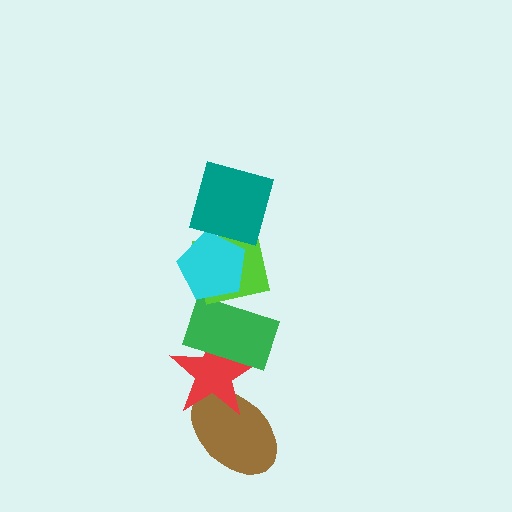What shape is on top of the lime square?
The cyan pentagon is on top of the lime square.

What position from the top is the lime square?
The lime square is 3rd from the top.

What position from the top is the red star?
The red star is 5th from the top.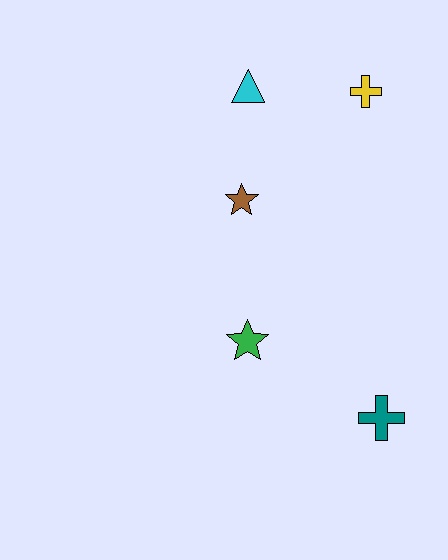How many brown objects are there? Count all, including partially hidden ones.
There is 1 brown object.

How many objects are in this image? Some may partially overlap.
There are 5 objects.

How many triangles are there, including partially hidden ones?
There is 1 triangle.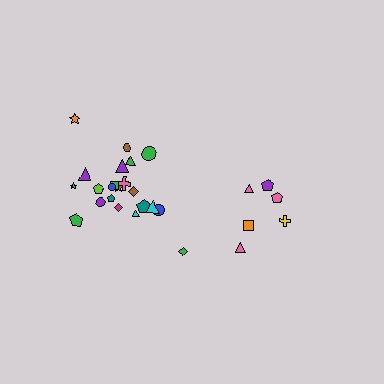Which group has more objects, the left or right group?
The left group.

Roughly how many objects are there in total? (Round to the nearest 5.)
Roughly 30 objects in total.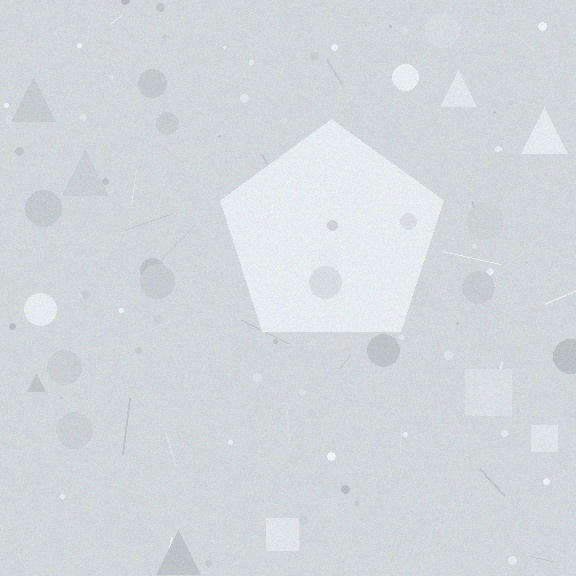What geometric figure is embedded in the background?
A pentagon is embedded in the background.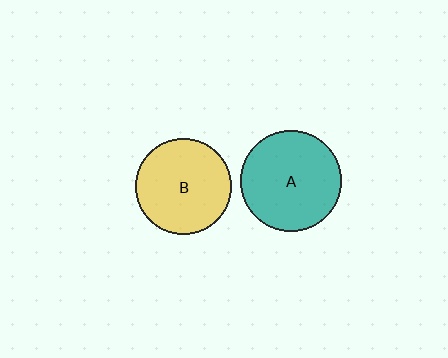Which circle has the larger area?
Circle A (teal).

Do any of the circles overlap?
No, none of the circles overlap.